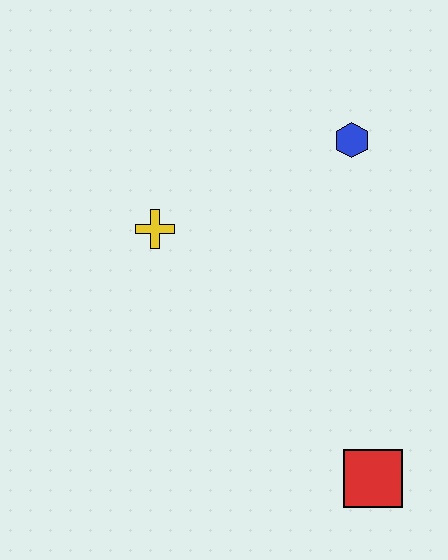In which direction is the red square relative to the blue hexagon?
The red square is below the blue hexagon.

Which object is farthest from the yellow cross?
The red square is farthest from the yellow cross.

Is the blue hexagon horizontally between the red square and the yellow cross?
Yes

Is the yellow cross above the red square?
Yes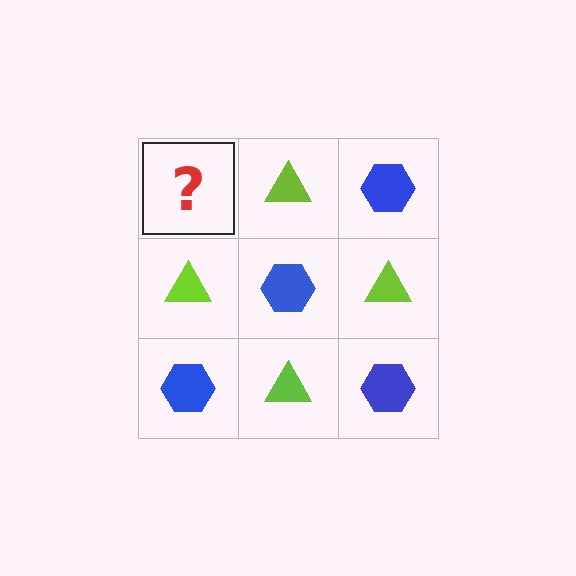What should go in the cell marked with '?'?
The missing cell should contain a blue hexagon.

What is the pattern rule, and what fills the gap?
The rule is that it alternates blue hexagon and lime triangle in a checkerboard pattern. The gap should be filled with a blue hexagon.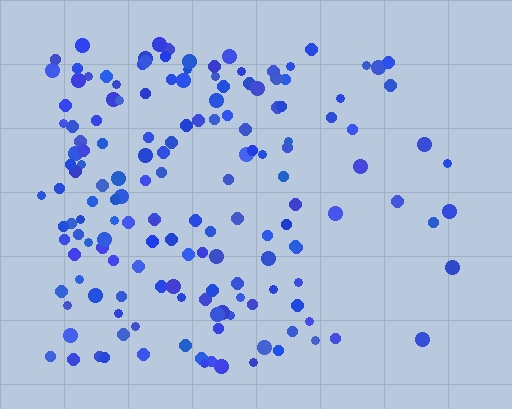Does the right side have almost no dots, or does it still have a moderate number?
Still a moderate number, just noticeably fewer than the left.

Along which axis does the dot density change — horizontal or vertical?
Horizontal.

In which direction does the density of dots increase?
From right to left, with the left side densest.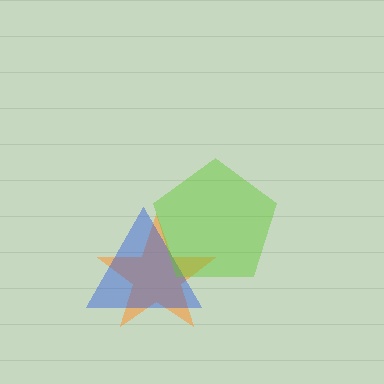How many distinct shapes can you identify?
There are 3 distinct shapes: an orange star, a blue triangle, a lime pentagon.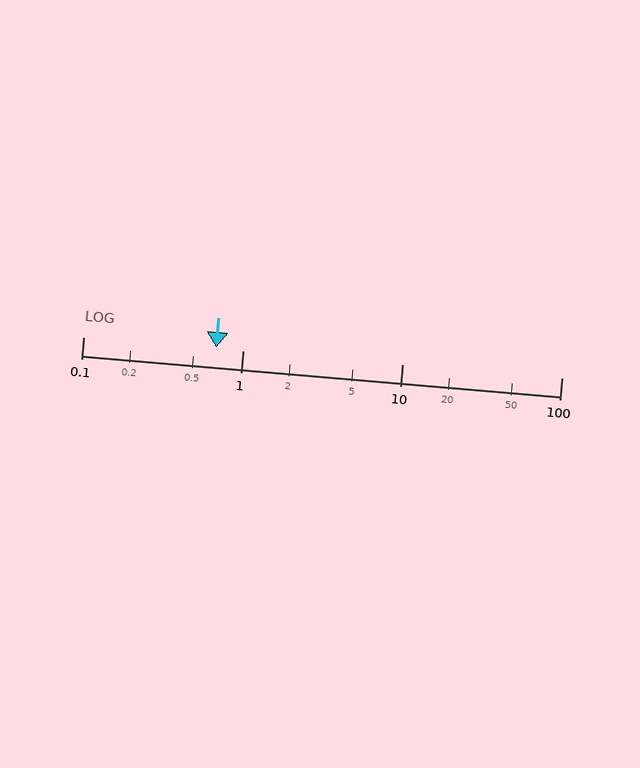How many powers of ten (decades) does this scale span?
The scale spans 3 decades, from 0.1 to 100.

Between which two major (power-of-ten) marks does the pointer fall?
The pointer is between 0.1 and 1.